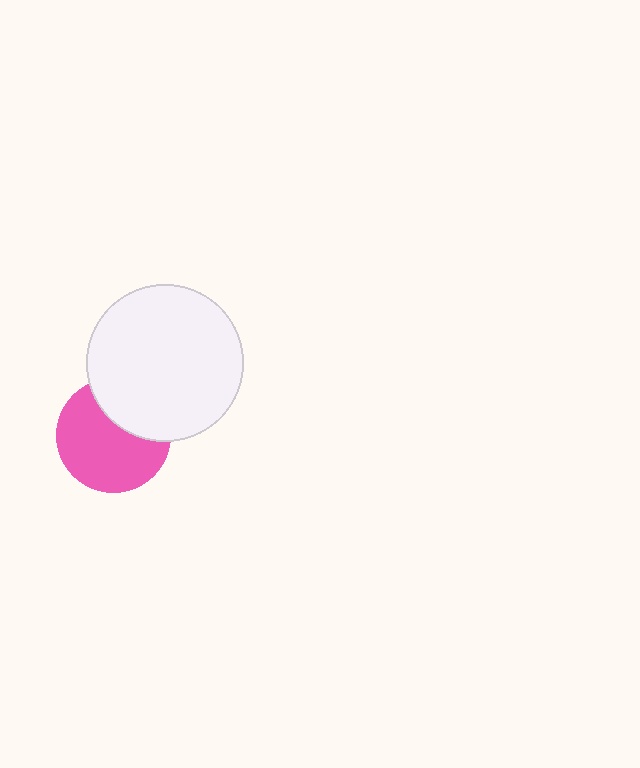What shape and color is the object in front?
The object in front is a white circle.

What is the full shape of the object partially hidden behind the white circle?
The partially hidden object is a pink circle.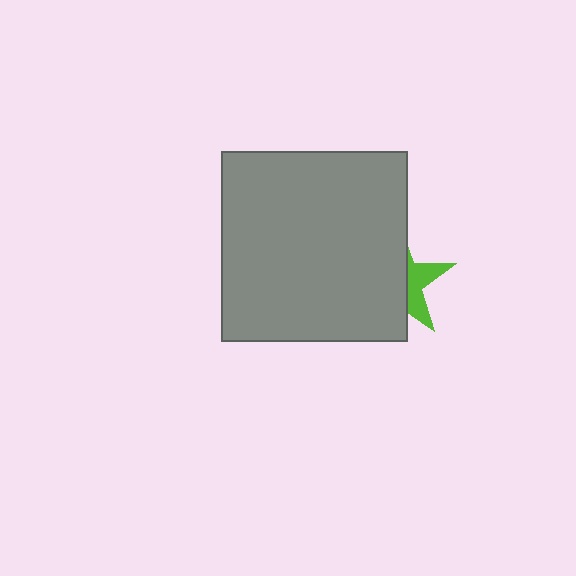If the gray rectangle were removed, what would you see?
You would see the complete lime star.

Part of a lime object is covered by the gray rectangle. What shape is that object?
It is a star.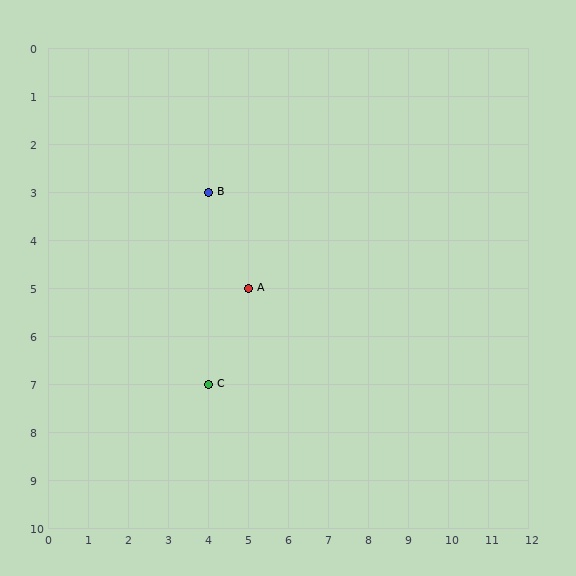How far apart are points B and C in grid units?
Points B and C are 4 rows apart.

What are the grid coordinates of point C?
Point C is at grid coordinates (4, 7).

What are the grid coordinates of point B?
Point B is at grid coordinates (4, 3).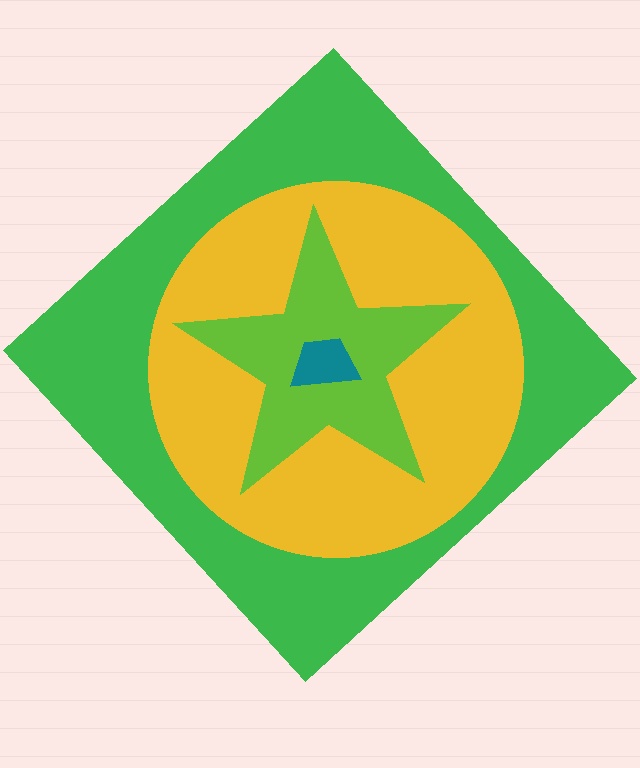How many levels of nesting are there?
4.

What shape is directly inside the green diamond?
The yellow circle.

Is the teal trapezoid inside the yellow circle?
Yes.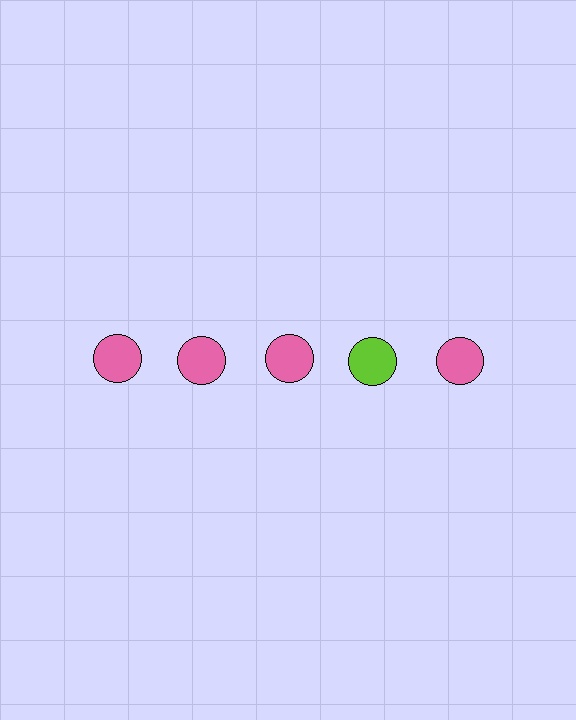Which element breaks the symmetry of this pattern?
The lime circle in the top row, second from right column breaks the symmetry. All other shapes are pink circles.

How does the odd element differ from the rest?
It has a different color: lime instead of pink.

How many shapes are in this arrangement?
There are 5 shapes arranged in a grid pattern.